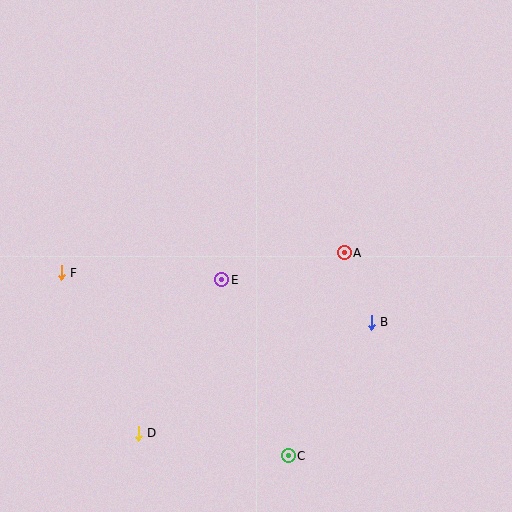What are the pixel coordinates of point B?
Point B is at (371, 322).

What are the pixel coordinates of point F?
Point F is at (61, 273).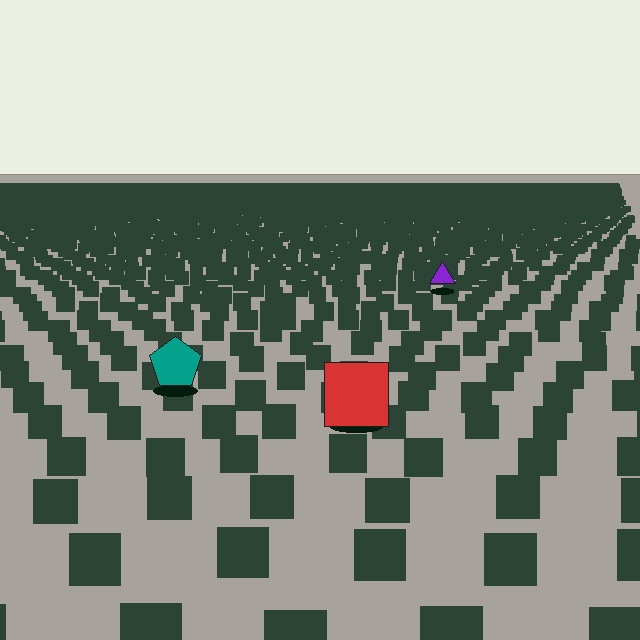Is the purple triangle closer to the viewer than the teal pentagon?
No. The teal pentagon is closer — you can tell from the texture gradient: the ground texture is coarser near it.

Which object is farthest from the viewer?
The purple triangle is farthest from the viewer. It appears smaller and the ground texture around it is denser.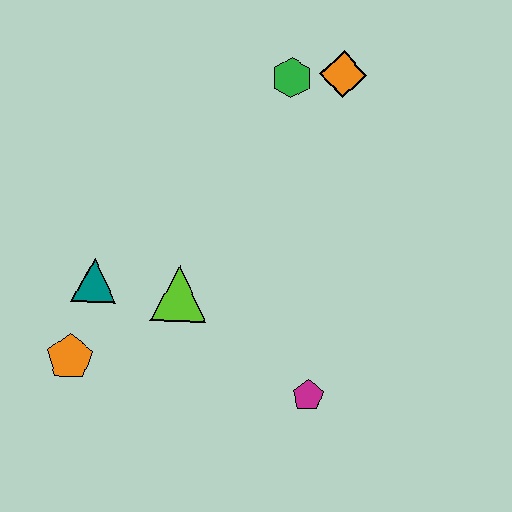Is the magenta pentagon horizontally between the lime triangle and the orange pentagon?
No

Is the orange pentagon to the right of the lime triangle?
No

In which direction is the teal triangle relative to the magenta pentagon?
The teal triangle is to the left of the magenta pentagon.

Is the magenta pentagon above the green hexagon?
No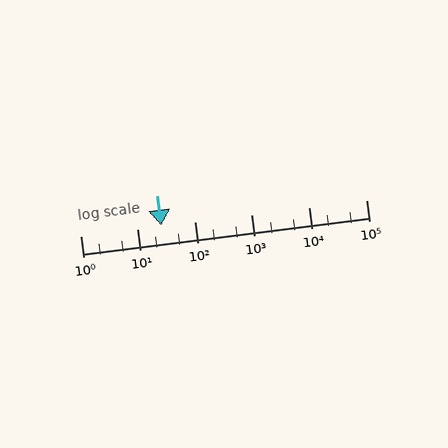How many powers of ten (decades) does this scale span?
The scale spans 5 decades, from 1 to 100000.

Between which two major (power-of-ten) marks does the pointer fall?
The pointer is between 10 and 100.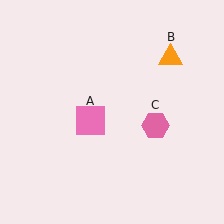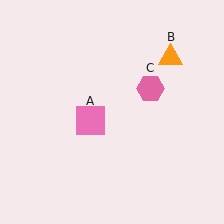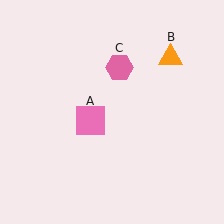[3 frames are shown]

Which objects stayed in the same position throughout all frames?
Pink square (object A) and orange triangle (object B) remained stationary.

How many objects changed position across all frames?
1 object changed position: pink hexagon (object C).